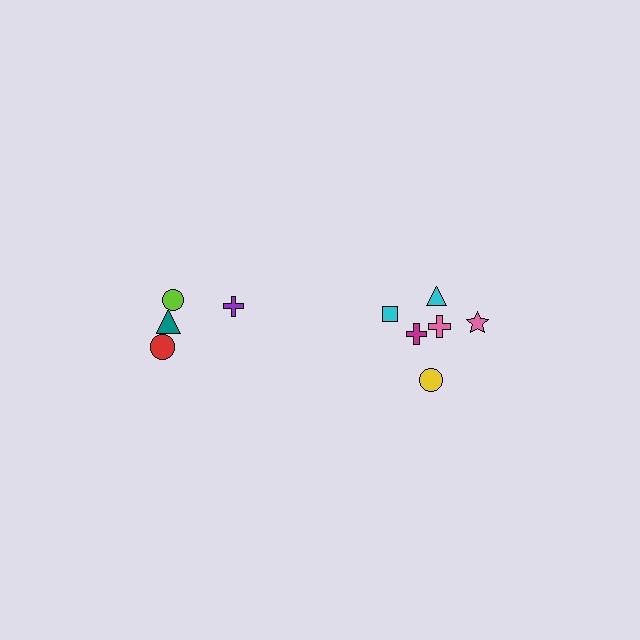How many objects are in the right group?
There are 6 objects.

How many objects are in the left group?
There are 4 objects.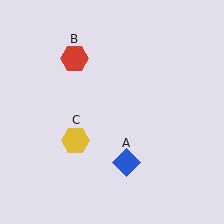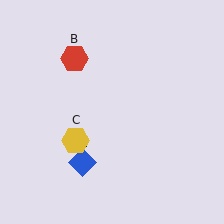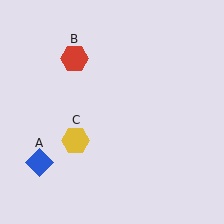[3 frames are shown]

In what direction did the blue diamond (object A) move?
The blue diamond (object A) moved left.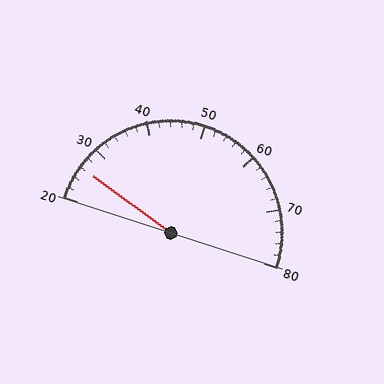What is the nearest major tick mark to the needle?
The nearest major tick mark is 30.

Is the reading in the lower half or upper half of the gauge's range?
The reading is in the lower half of the range (20 to 80).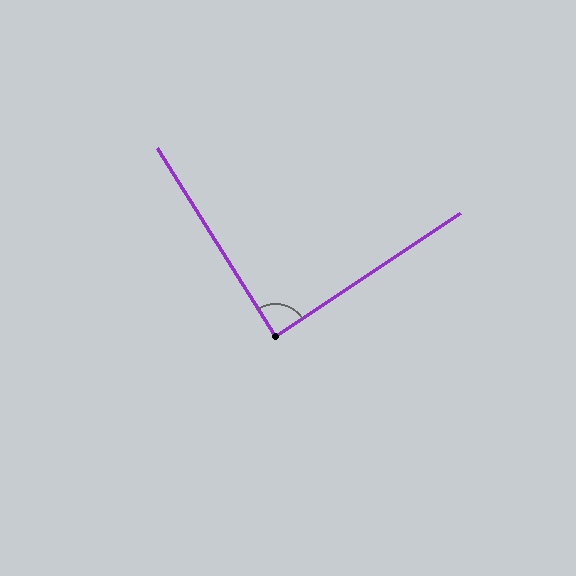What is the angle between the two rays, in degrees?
Approximately 89 degrees.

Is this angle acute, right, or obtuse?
It is approximately a right angle.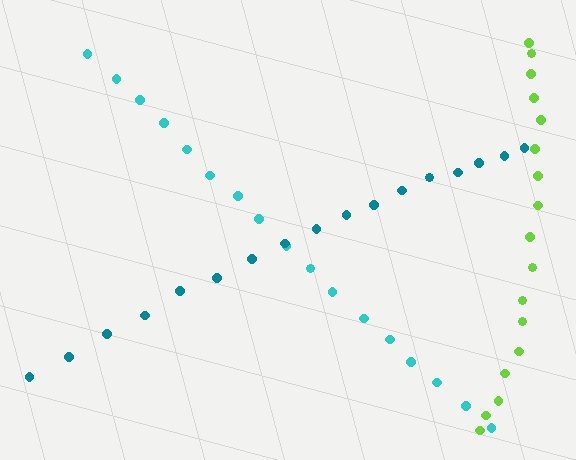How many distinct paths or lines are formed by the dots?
There are 3 distinct paths.